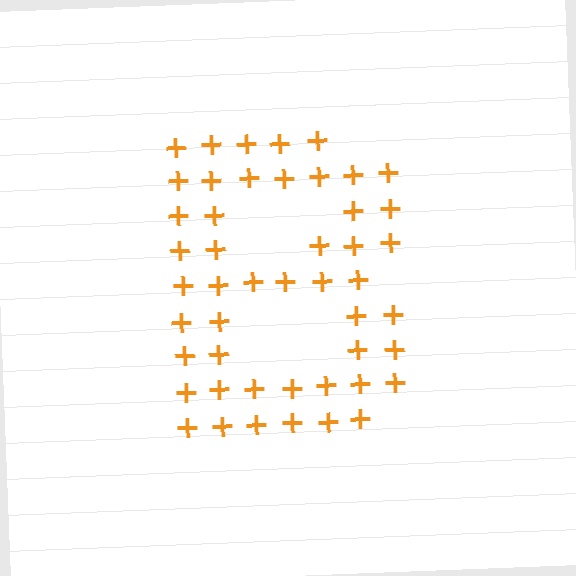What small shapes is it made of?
It is made of small plus signs.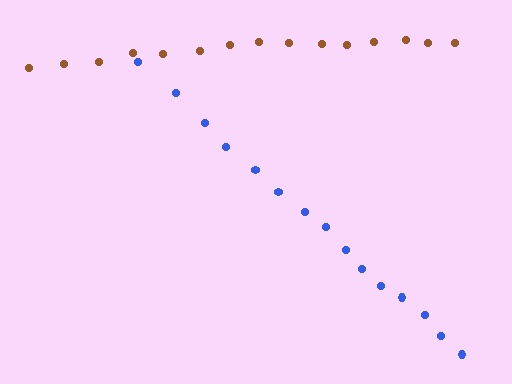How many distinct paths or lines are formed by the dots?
There are 2 distinct paths.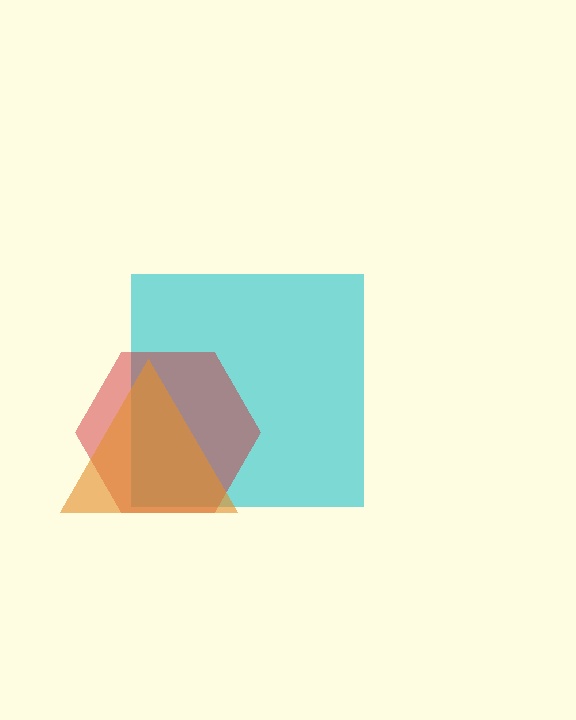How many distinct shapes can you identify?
There are 3 distinct shapes: a cyan square, a red hexagon, an orange triangle.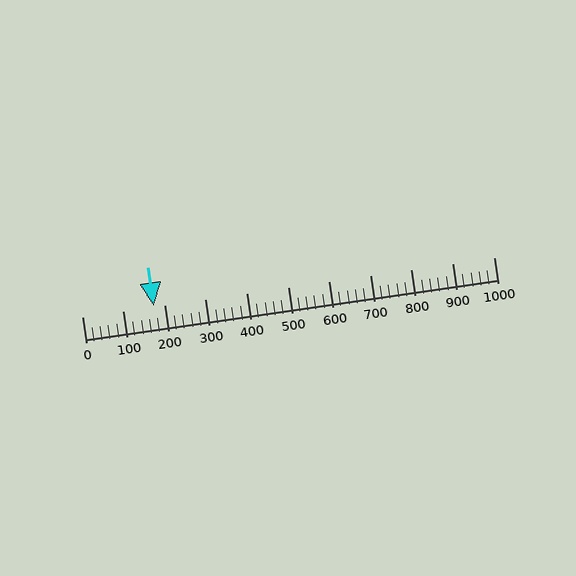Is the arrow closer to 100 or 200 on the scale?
The arrow is closer to 200.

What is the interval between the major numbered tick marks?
The major tick marks are spaced 100 units apart.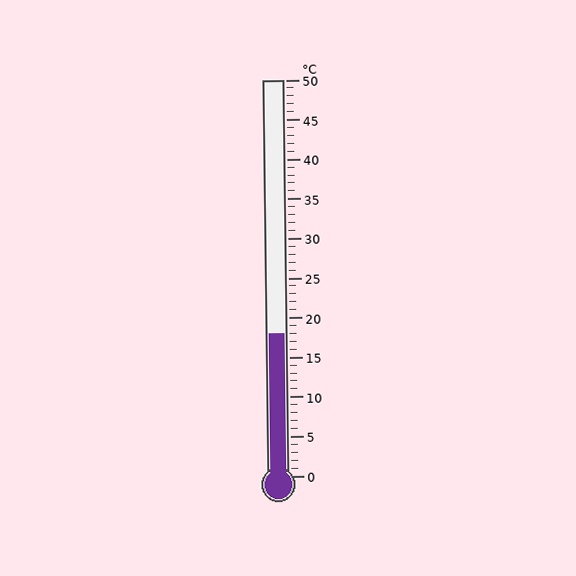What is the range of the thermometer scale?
The thermometer scale ranges from 0°C to 50°C.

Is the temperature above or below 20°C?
The temperature is below 20°C.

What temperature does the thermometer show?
The thermometer shows approximately 18°C.